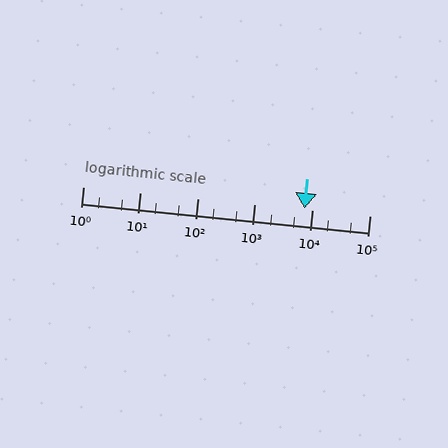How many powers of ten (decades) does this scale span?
The scale spans 5 decades, from 1 to 100000.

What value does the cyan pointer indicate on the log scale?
The pointer indicates approximately 7300.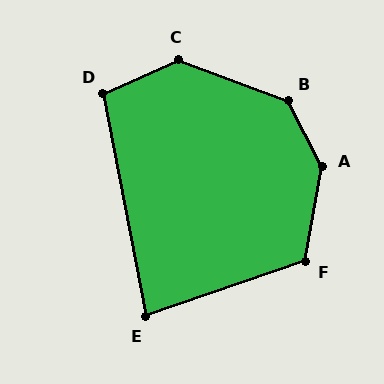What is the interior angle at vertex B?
Approximately 138 degrees (obtuse).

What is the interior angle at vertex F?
Approximately 119 degrees (obtuse).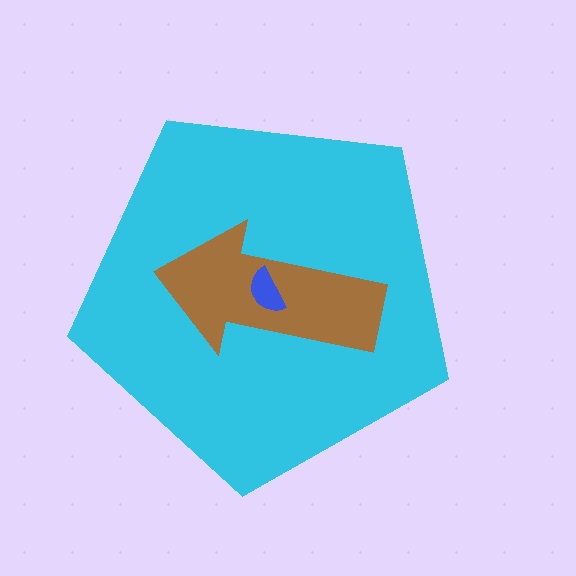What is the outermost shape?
The cyan pentagon.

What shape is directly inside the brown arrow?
The blue semicircle.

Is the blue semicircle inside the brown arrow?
Yes.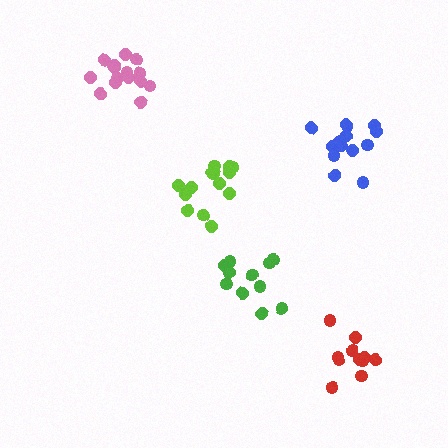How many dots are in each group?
Group 1: 11 dots, Group 2: 15 dots, Group 3: 11 dots, Group 4: 15 dots, Group 5: 15 dots (67 total).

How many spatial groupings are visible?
There are 5 spatial groupings.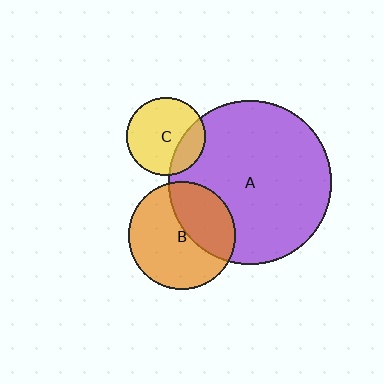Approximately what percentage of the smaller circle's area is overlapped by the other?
Approximately 25%.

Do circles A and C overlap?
Yes.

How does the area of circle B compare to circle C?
Approximately 1.9 times.